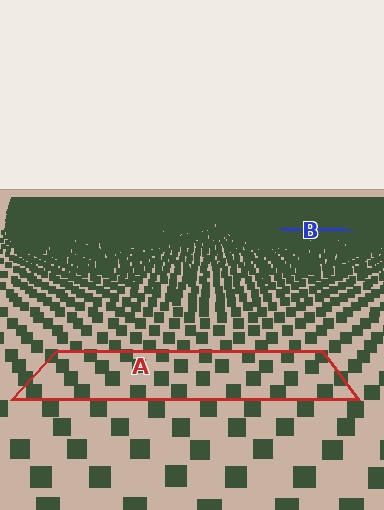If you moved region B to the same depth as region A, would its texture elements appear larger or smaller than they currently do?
They would appear larger. At a closer depth, the same texture elements are projected at a bigger on-screen size.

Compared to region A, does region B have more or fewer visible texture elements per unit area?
Region B has more texture elements per unit area — they are packed more densely because it is farther away.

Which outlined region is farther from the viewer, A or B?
Region B is farther from the viewer — the texture elements inside it appear smaller and more densely packed.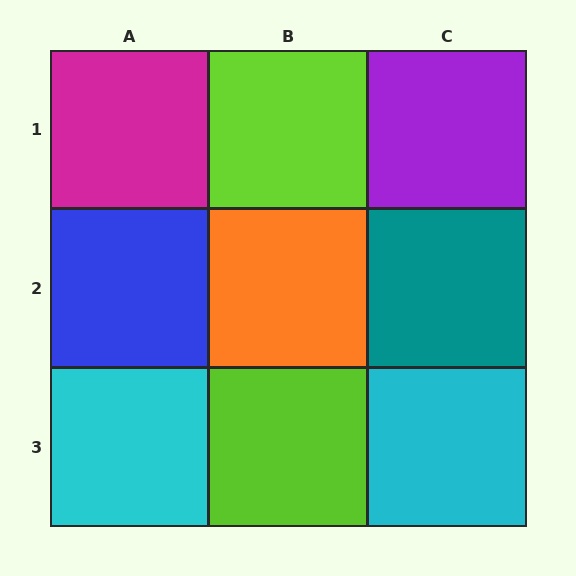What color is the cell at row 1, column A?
Magenta.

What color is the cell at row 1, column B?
Lime.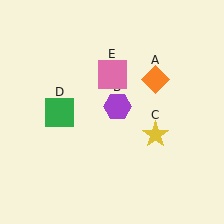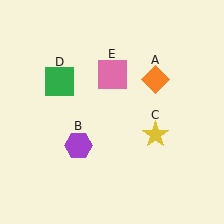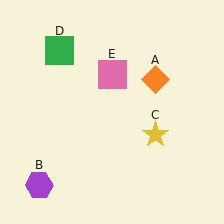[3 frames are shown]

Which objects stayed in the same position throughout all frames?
Orange diamond (object A) and yellow star (object C) and pink square (object E) remained stationary.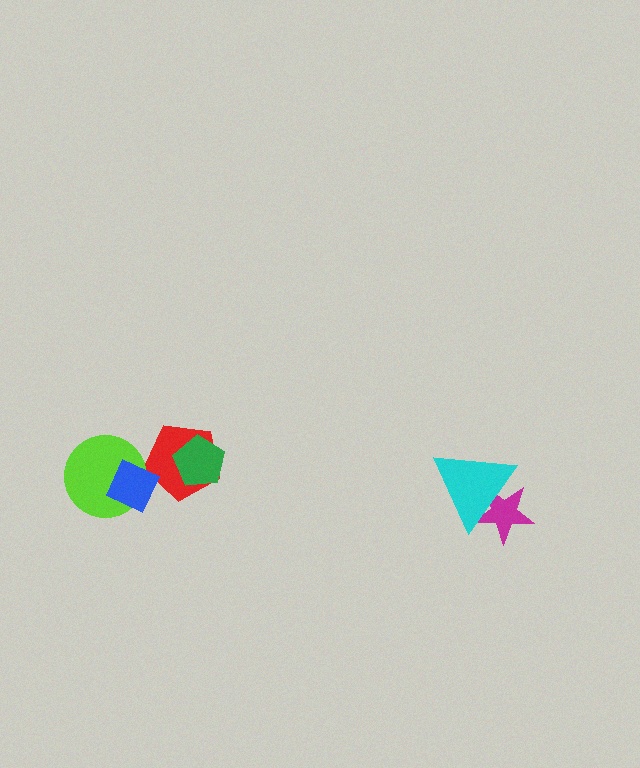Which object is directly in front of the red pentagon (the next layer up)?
The green pentagon is directly in front of the red pentagon.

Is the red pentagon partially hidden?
Yes, it is partially covered by another shape.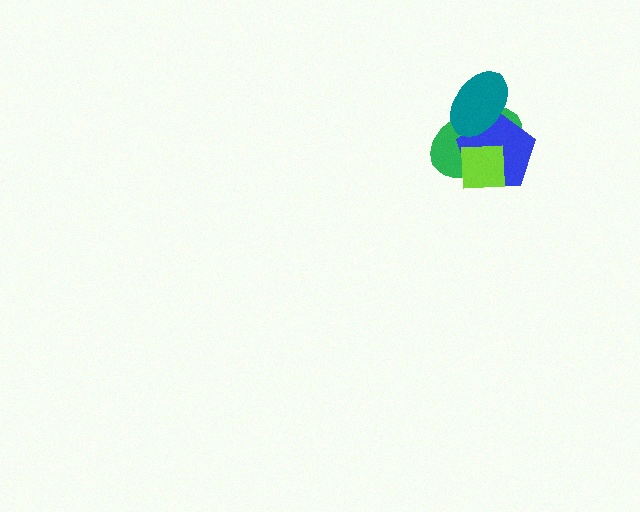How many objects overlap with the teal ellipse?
2 objects overlap with the teal ellipse.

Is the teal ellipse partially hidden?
No, no other shape covers it.